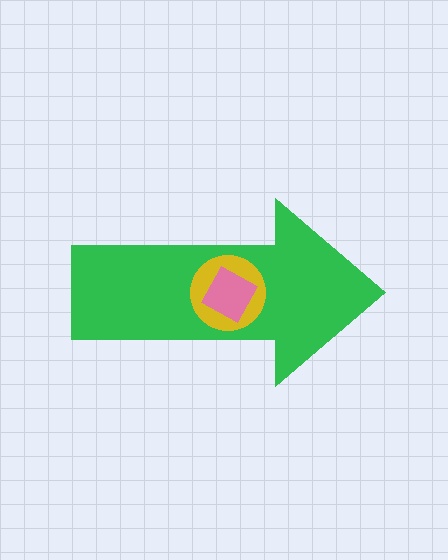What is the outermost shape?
The green arrow.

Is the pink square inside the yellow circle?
Yes.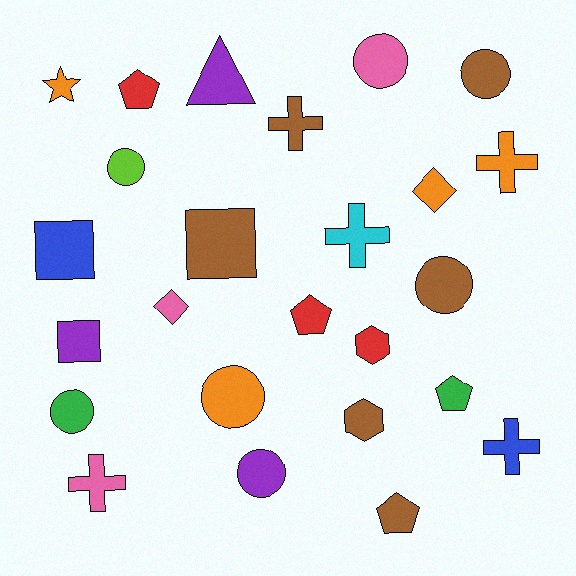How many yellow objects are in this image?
There are no yellow objects.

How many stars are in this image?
There is 1 star.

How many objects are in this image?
There are 25 objects.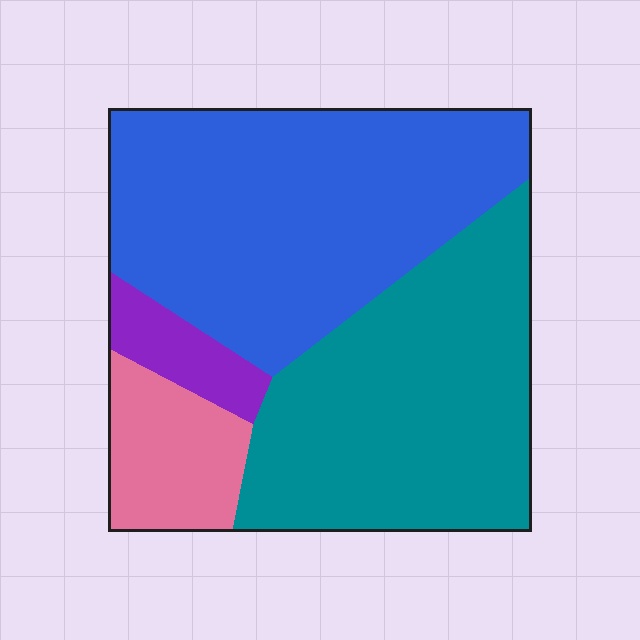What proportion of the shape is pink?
Pink takes up less than a sixth of the shape.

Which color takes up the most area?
Blue, at roughly 45%.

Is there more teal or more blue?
Blue.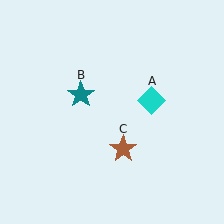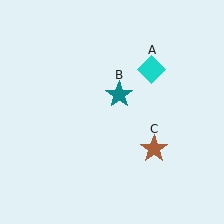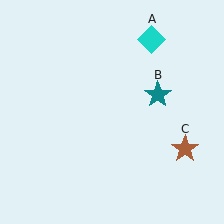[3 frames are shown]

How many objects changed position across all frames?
3 objects changed position: cyan diamond (object A), teal star (object B), brown star (object C).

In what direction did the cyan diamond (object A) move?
The cyan diamond (object A) moved up.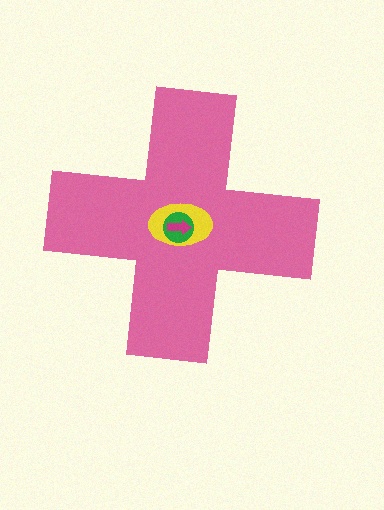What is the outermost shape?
The pink cross.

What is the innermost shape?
The magenta arrow.